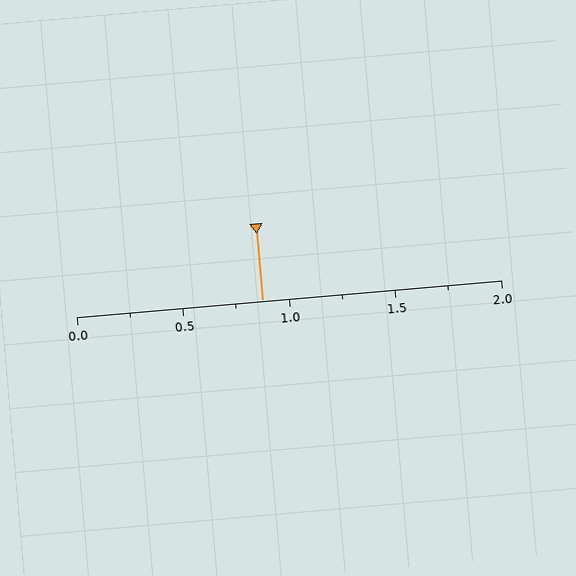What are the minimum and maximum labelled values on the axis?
The axis runs from 0.0 to 2.0.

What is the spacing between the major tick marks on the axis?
The major ticks are spaced 0.5 apart.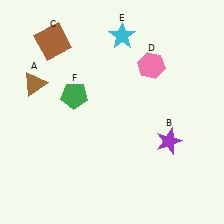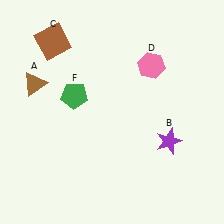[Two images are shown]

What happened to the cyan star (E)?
The cyan star (E) was removed in Image 2. It was in the top-right area of Image 1.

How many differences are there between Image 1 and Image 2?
There is 1 difference between the two images.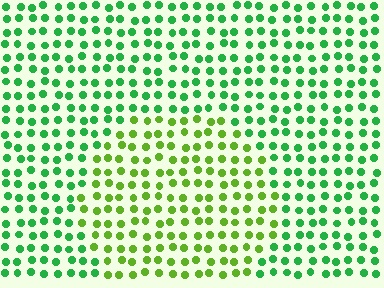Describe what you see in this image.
The image is filled with small green elements in a uniform arrangement. A circle-shaped region is visible where the elements are tinted to a slightly different hue, forming a subtle color boundary.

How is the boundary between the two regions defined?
The boundary is defined purely by a slight shift in hue (about 38 degrees). Spacing, size, and orientation are identical on both sides.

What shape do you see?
I see a circle.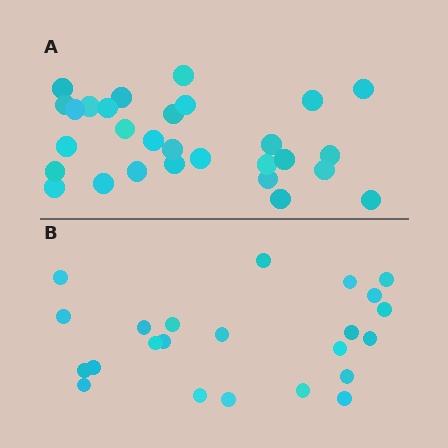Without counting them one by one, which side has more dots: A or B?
Region A (the top region) has more dots.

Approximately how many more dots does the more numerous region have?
Region A has about 6 more dots than region B.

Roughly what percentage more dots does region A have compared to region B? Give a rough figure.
About 25% more.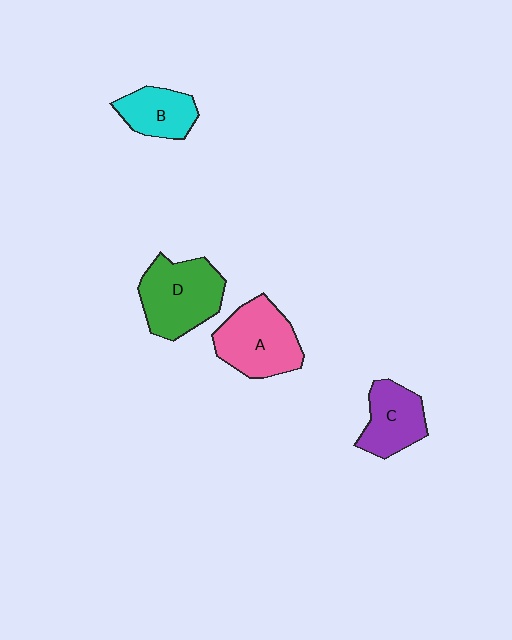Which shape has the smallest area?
Shape B (cyan).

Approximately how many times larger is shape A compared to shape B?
Approximately 1.6 times.